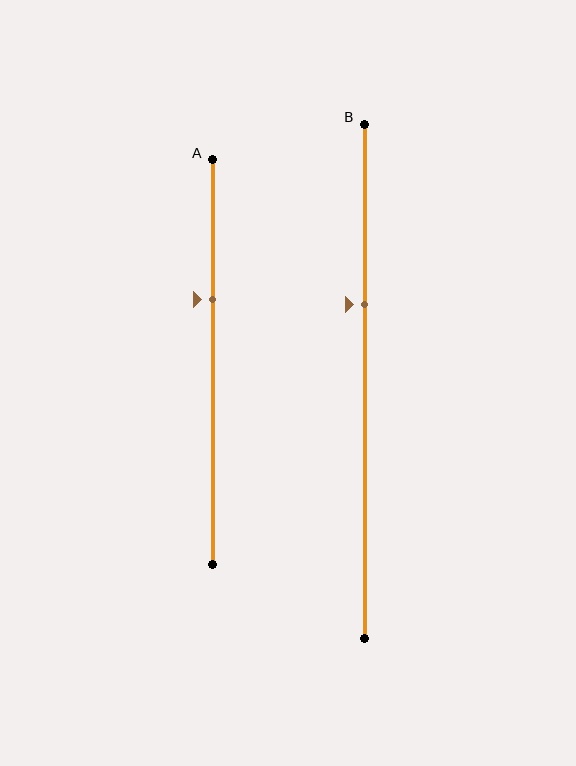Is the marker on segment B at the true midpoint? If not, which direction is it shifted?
No, the marker on segment B is shifted upward by about 15% of the segment length.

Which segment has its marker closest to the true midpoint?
Segment B has its marker closest to the true midpoint.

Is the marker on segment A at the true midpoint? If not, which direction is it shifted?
No, the marker on segment A is shifted upward by about 15% of the segment length.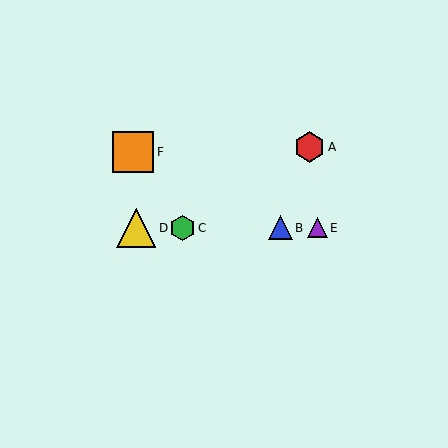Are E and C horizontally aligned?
Yes, both are at y≈228.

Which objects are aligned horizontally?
Objects B, C, D, E are aligned horizontally.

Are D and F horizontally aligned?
No, D is at y≈228 and F is at y≈152.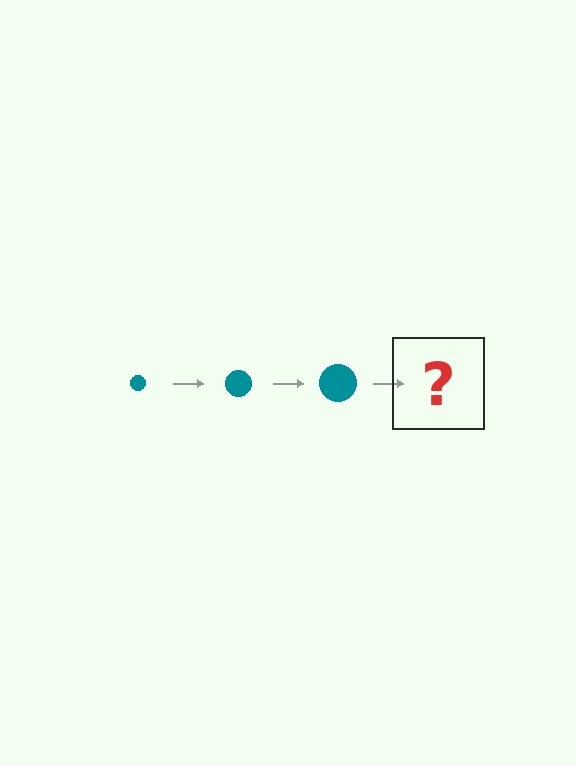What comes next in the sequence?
The next element should be a teal circle, larger than the previous one.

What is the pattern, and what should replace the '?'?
The pattern is that the circle gets progressively larger each step. The '?' should be a teal circle, larger than the previous one.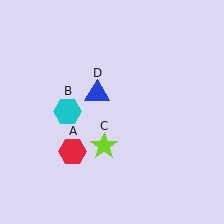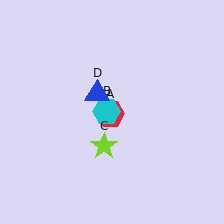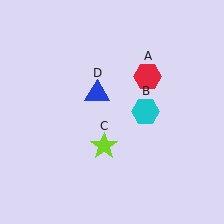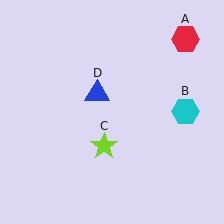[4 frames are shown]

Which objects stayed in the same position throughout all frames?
Lime star (object C) and blue triangle (object D) remained stationary.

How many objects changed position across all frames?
2 objects changed position: red hexagon (object A), cyan hexagon (object B).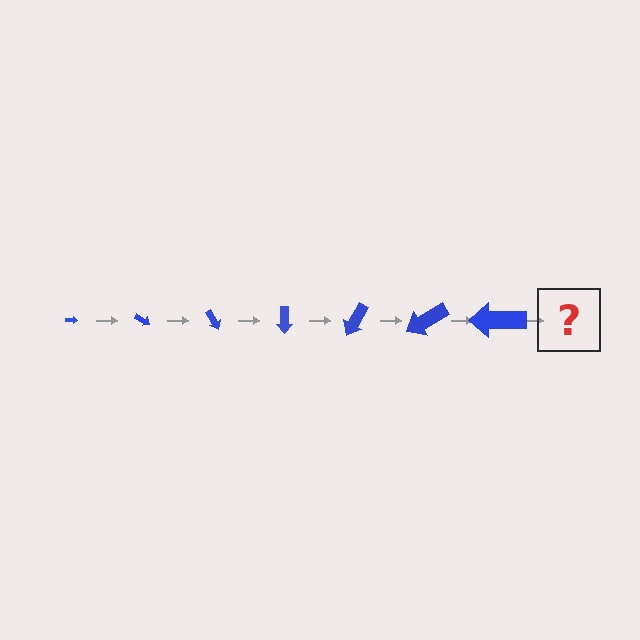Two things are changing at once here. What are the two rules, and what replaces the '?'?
The two rules are that the arrow grows larger each step and it rotates 30 degrees each step. The '?' should be an arrow, larger than the previous one and rotated 210 degrees from the start.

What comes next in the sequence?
The next element should be an arrow, larger than the previous one and rotated 210 degrees from the start.